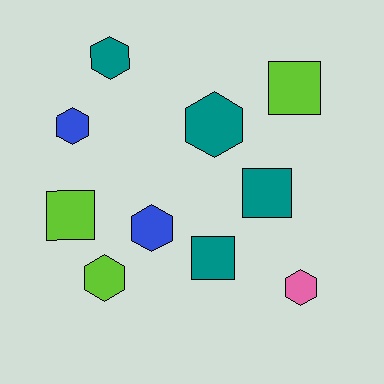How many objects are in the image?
There are 10 objects.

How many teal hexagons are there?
There are 2 teal hexagons.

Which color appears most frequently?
Teal, with 4 objects.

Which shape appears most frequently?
Hexagon, with 6 objects.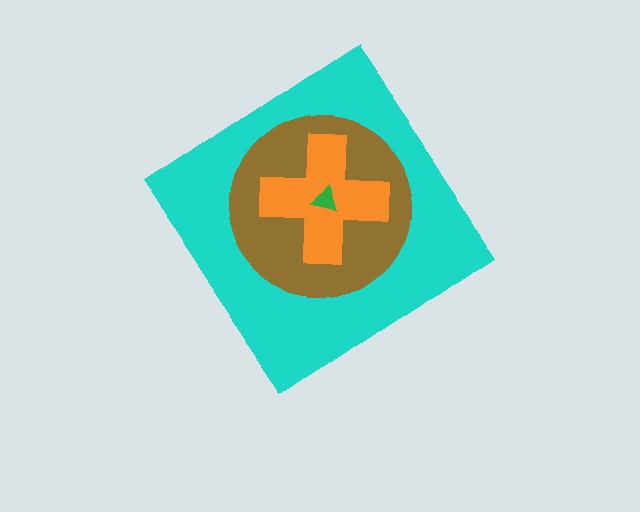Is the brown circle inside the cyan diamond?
Yes.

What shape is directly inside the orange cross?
The green triangle.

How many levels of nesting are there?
4.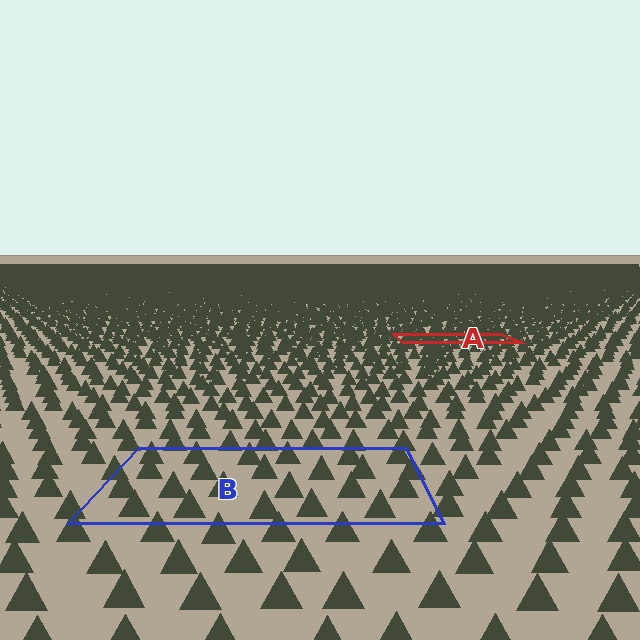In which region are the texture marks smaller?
The texture marks are smaller in region A, because it is farther away.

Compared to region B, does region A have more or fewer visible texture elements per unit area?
Region A has more texture elements per unit area — they are packed more densely because it is farther away.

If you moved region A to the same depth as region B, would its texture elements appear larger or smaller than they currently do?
They would appear larger. At a closer depth, the same texture elements are projected at a bigger on-screen size.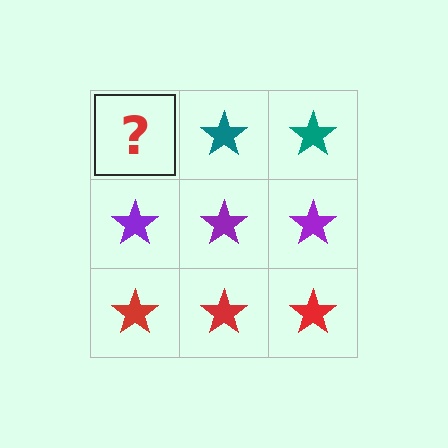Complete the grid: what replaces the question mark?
The question mark should be replaced with a teal star.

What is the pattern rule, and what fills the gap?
The rule is that each row has a consistent color. The gap should be filled with a teal star.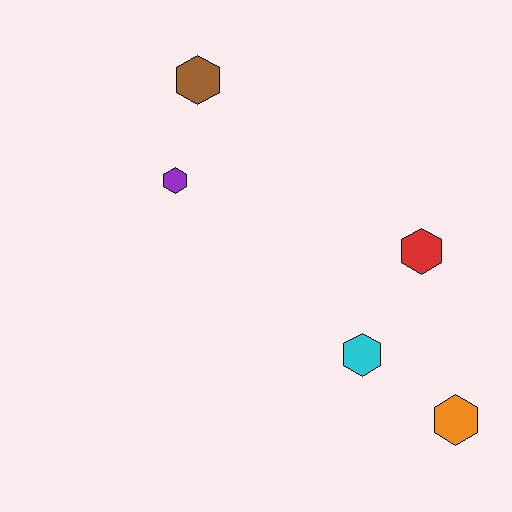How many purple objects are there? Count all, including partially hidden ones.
There is 1 purple object.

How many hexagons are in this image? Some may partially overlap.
There are 5 hexagons.